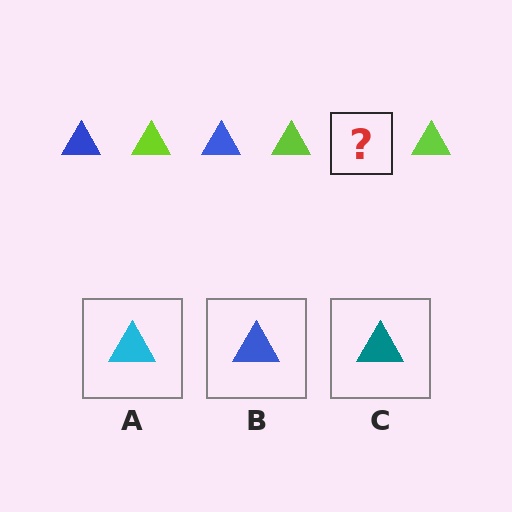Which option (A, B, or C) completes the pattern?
B.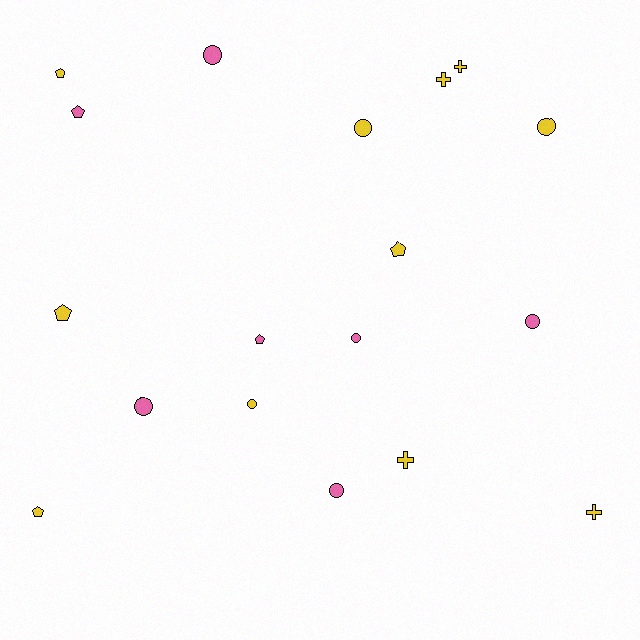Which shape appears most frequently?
Circle, with 8 objects.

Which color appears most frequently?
Yellow, with 11 objects.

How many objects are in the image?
There are 18 objects.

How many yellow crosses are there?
There are 4 yellow crosses.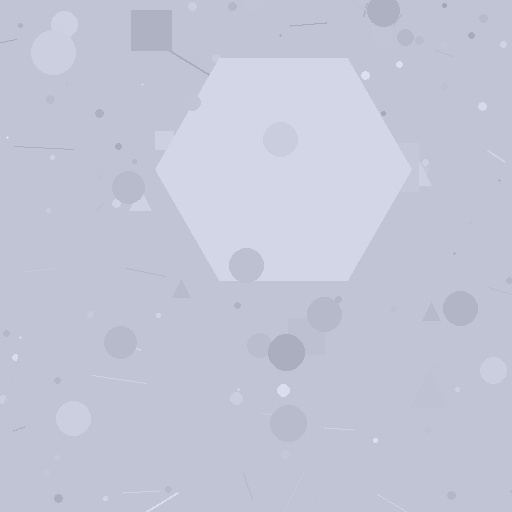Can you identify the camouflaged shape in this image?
The camouflaged shape is a hexagon.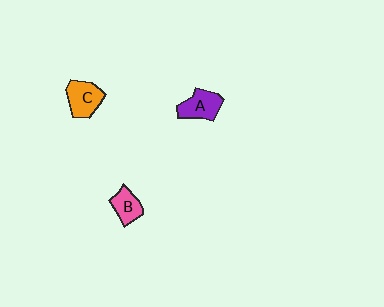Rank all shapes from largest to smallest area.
From largest to smallest: C (orange), A (purple), B (pink).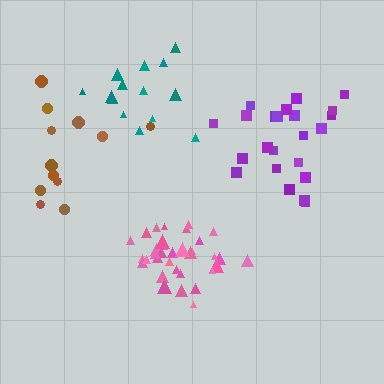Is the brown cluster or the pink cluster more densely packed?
Pink.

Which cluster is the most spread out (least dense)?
Brown.